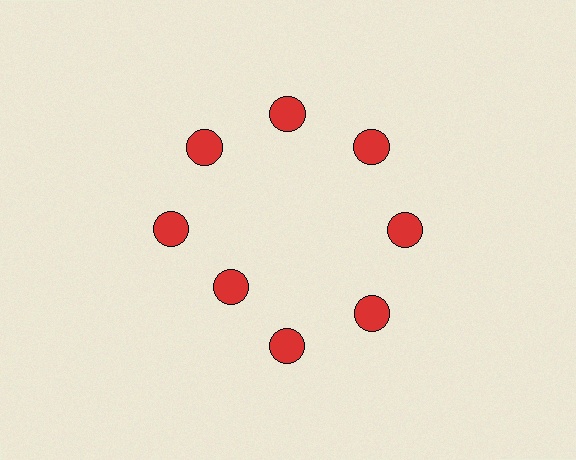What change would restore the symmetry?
The symmetry would be restored by moving it outward, back onto the ring so that all 8 circles sit at equal angles and equal distance from the center.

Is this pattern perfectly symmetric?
No. The 8 red circles are arranged in a ring, but one element near the 8 o'clock position is pulled inward toward the center, breaking the 8-fold rotational symmetry.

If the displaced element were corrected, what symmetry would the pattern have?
It would have 8-fold rotational symmetry — the pattern would map onto itself every 45 degrees.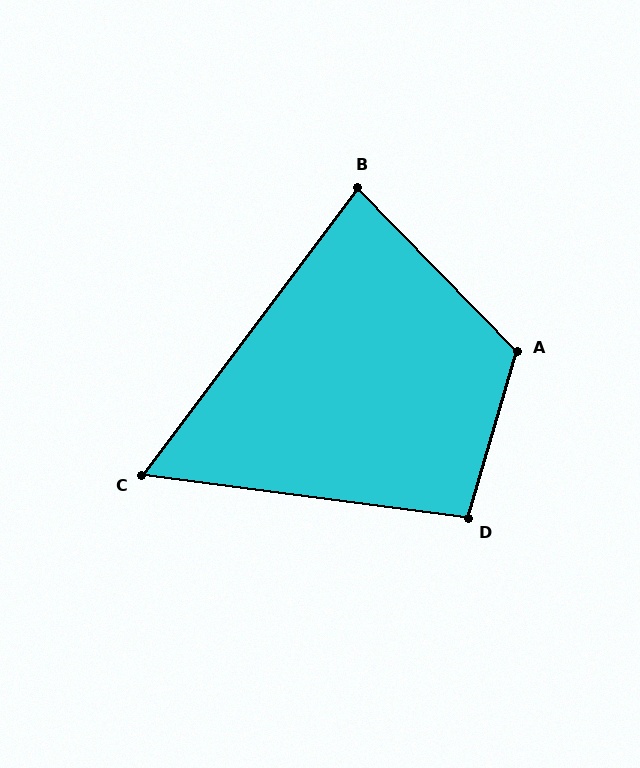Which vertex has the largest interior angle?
A, at approximately 119 degrees.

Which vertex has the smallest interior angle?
C, at approximately 61 degrees.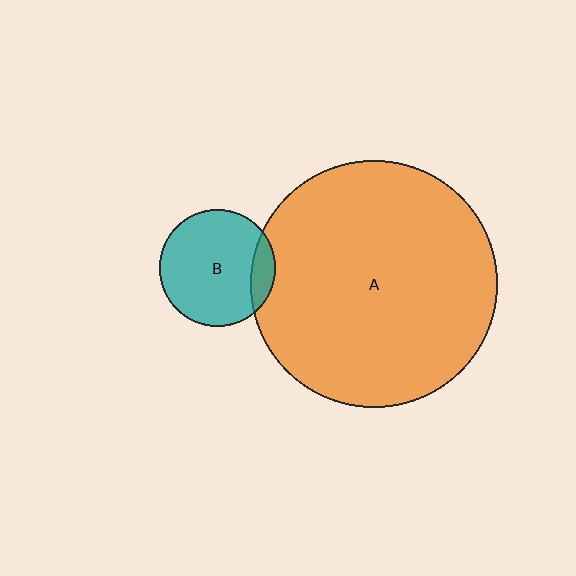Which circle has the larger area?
Circle A (orange).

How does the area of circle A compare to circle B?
Approximately 4.5 times.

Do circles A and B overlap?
Yes.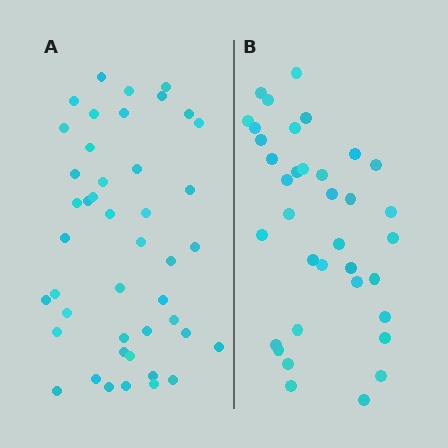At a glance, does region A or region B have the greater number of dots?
Region A (the left region) has more dots.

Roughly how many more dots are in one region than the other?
Region A has roughly 8 or so more dots than region B.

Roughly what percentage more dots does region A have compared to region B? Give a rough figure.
About 20% more.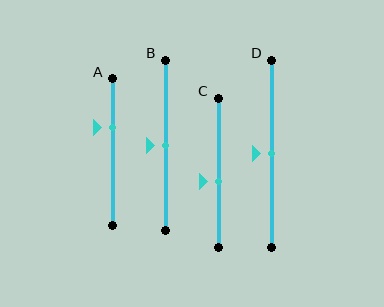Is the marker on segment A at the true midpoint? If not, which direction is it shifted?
No, the marker on segment A is shifted upward by about 17% of the segment length.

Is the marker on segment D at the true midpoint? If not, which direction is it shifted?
Yes, the marker on segment D is at the true midpoint.